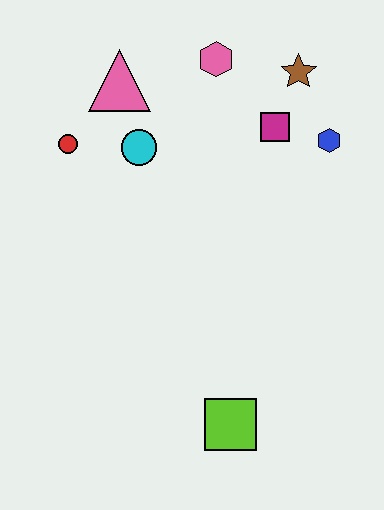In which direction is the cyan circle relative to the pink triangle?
The cyan circle is below the pink triangle.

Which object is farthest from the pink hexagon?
The lime square is farthest from the pink hexagon.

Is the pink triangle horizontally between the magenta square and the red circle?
Yes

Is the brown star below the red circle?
No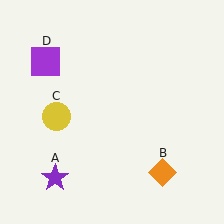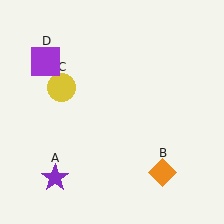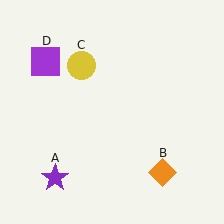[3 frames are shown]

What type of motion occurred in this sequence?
The yellow circle (object C) rotated clockwise around the center of the scene.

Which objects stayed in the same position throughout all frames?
Purple star (object A) and orange diamond (object B) and purple square (object D) remained stationary.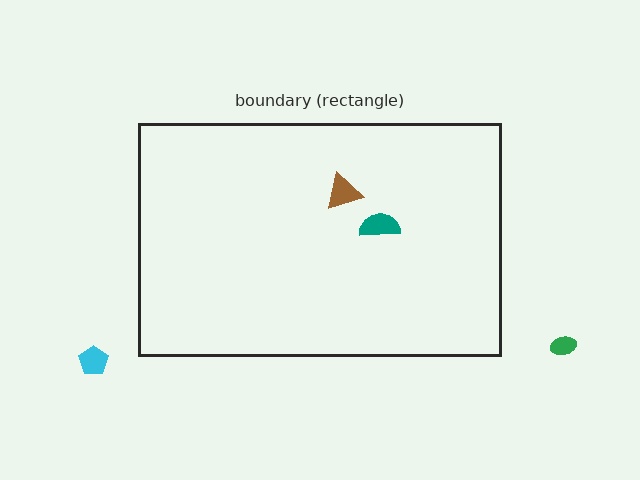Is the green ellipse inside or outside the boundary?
Outside.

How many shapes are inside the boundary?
2 inside, 2 outside.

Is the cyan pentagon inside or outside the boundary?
Outside.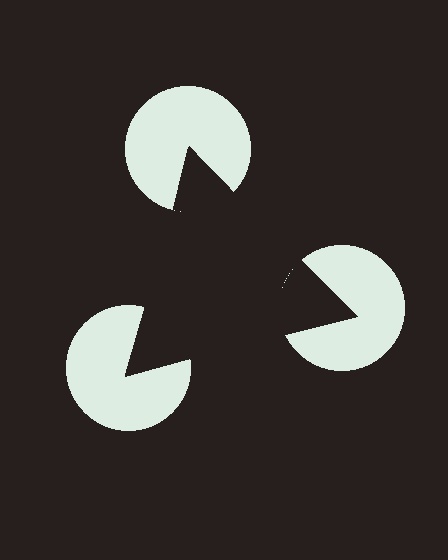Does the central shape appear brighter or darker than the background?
It typically appears slightly darker than the background, even though no actual brightness change is drawn.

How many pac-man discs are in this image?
There are 3 — one at each vertex of the illusory triangle.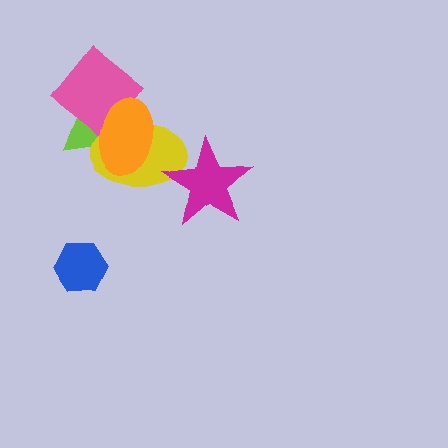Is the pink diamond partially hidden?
Yes, it is partially covered by another shape.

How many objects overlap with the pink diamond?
3 objects overlap with the pink diamond.